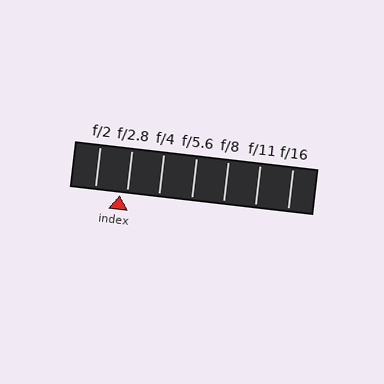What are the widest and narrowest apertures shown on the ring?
The widest aperture shown is f/2 and the narrowest is f/16.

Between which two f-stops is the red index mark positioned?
The index mark is between f/2 and f/2.8.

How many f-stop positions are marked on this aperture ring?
There are 7 f-stop positions marked.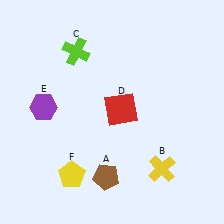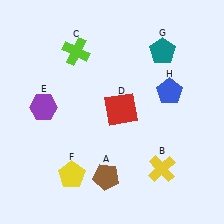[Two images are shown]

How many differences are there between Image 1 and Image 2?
There are 2 differences between the two images.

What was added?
A teal pentagon (G), a blue pentagon (H) were added in Image 2.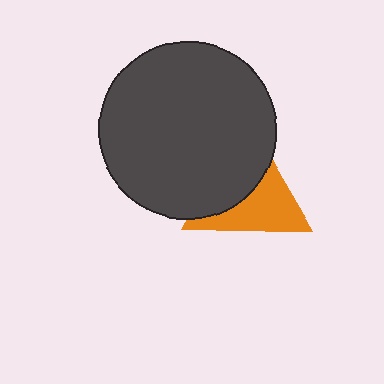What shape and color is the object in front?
The object in front is a dark gray circle.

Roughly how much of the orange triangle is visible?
About half of it is visible (roughly 50%).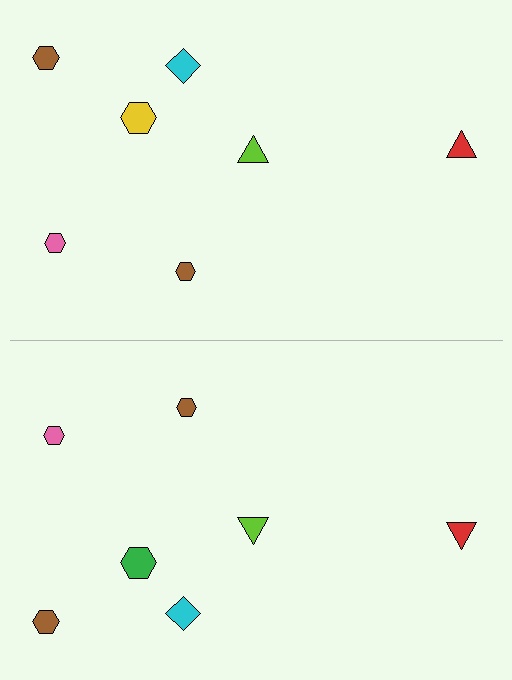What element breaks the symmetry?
The green hexagon on the bottom side breaks the symmetry — its mirror counterpart is yellow.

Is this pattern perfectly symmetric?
No, the pattern is not perfectly symmetric. The green hexagon on the bottom side breaks the symmetry — its mirror counterpart is yellow.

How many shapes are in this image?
There are 14 shapes in this image.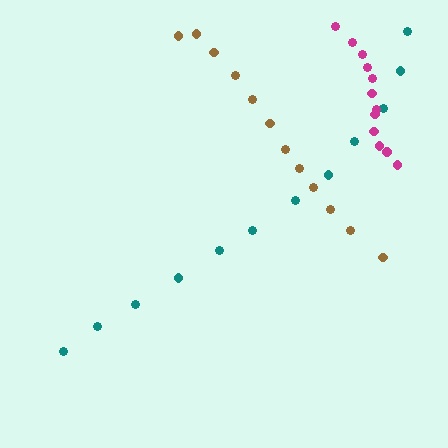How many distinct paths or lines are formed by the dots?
There are 3 distinct paths.